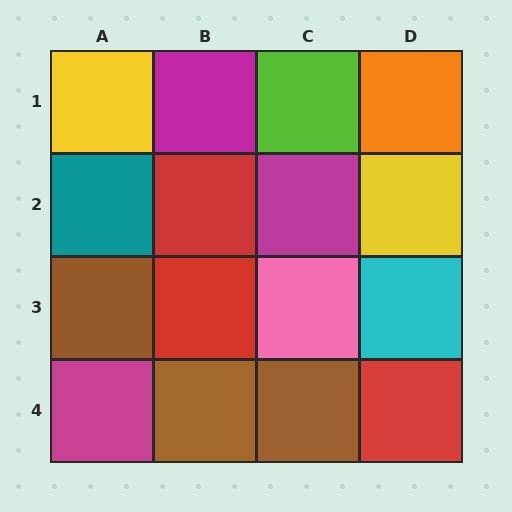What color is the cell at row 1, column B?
Magenta.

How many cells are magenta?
3 cells are magenta.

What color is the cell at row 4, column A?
Magenta.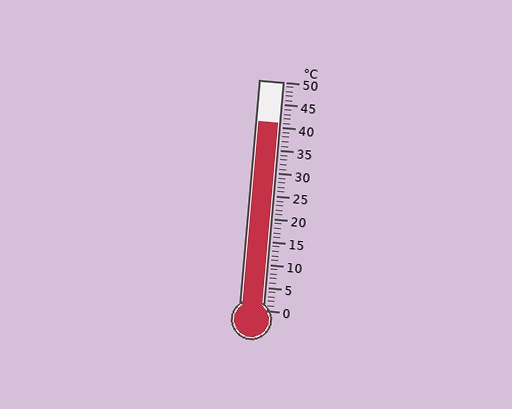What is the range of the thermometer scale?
The thermometer scale ranges from 0°C to 50°C.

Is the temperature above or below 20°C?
The temperature is above 20°C.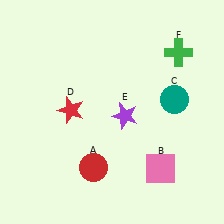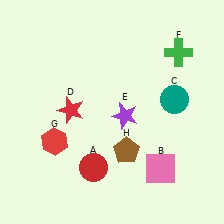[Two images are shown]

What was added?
A red hexagon (G), a brown pentagon (H) were added in Image 2.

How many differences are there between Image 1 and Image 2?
There are 2 differences between the two images.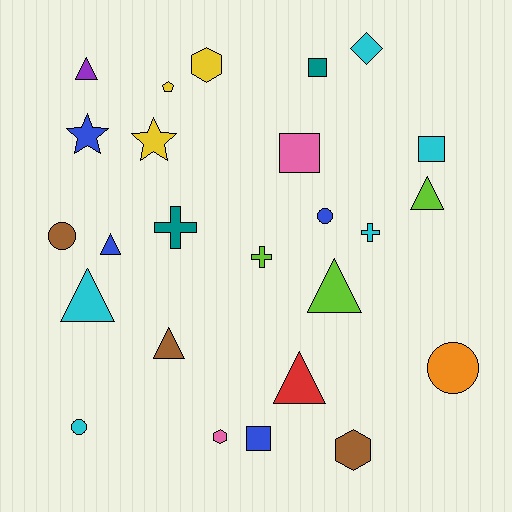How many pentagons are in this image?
There is 1 pentagon.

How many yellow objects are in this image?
There are 3 yellow objects.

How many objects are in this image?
There are 25 objects.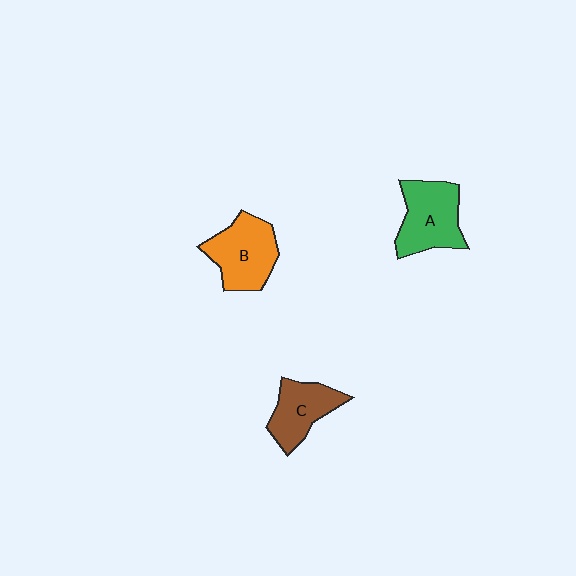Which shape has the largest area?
Shape A (green).